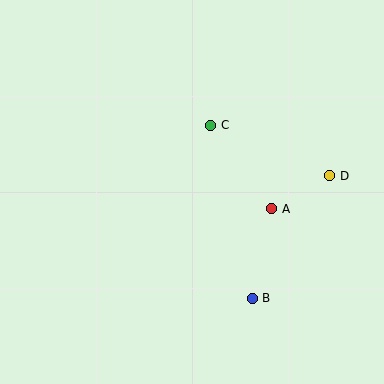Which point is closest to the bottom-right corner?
Point B is closest to the bottom-right corner.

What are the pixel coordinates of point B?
Point B is at (252, 298).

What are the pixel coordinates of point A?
Point A is at (272, 209).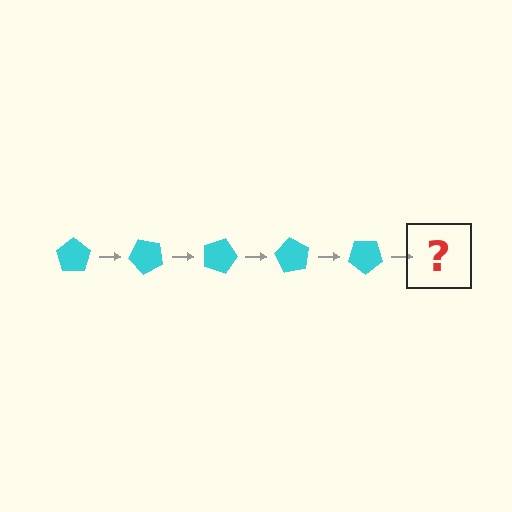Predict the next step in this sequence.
The next step is a cyan pentagon rotated 225 degrees.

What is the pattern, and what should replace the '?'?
The pattern is that the pentagon rotates 45 degrees each step. The '?' should be a cyan pentagon rotated 225 degrees.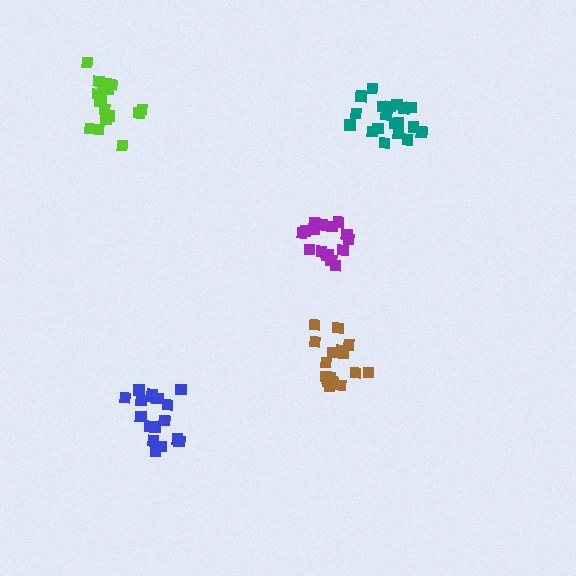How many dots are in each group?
Group 1: 18 dots, Group 2: 18 dots, Group 3: 19 dots, Group 4: 17 dots, Group 5: 16 dots (88 total).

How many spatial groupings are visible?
There are 5 spatial groupings.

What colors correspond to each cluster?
The clusters are colored: brown, lime, teal, blue, purple.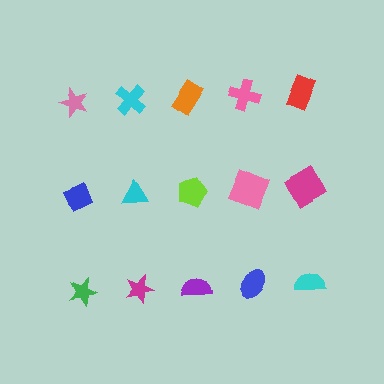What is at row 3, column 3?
A purple semicircle.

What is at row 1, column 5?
A red rectangle.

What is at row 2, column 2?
A cyan triangle.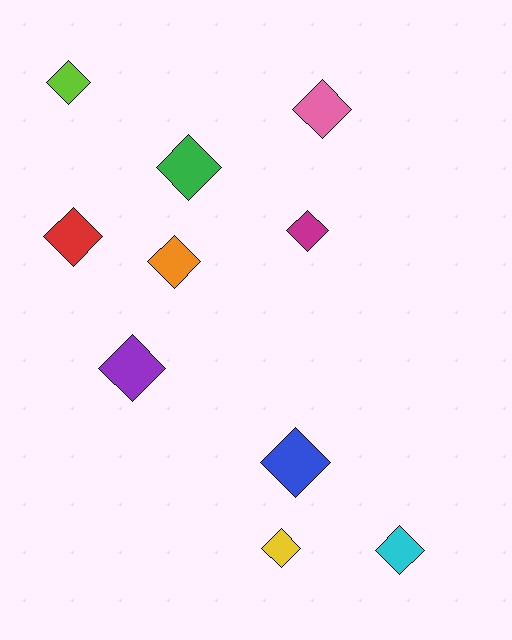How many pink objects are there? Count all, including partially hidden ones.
There is 1 pink object.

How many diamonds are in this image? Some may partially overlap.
There are 10 diamonds.